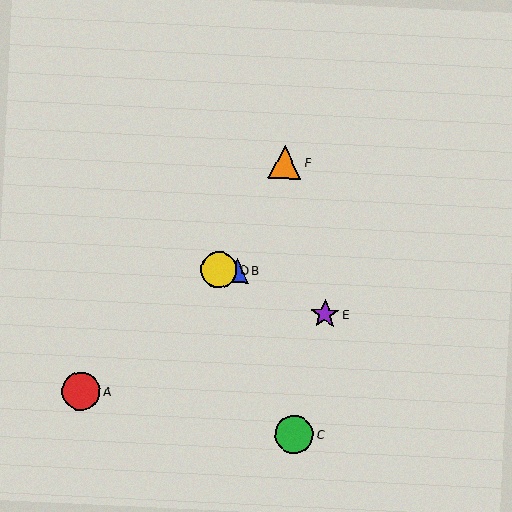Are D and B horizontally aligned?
Yes, both are at y≈270.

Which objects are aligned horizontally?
Objects B, D are aligned horizontally.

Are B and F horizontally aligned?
No, B is at y≈270 and F is at y≈162.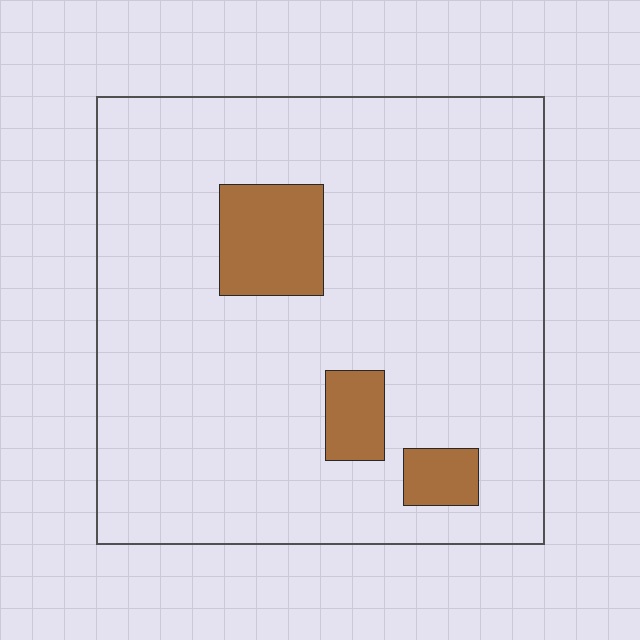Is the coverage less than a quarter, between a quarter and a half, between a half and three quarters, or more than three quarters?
Less than a quarter.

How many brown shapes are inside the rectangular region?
3.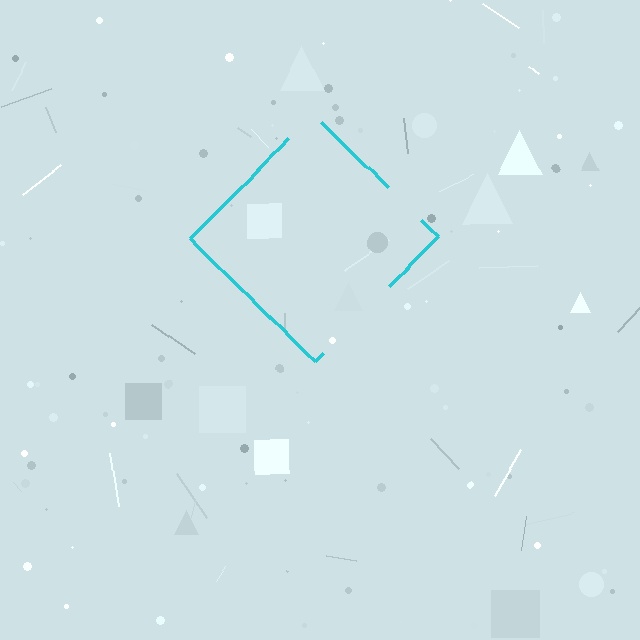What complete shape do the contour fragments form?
The contour fragments form a diamond.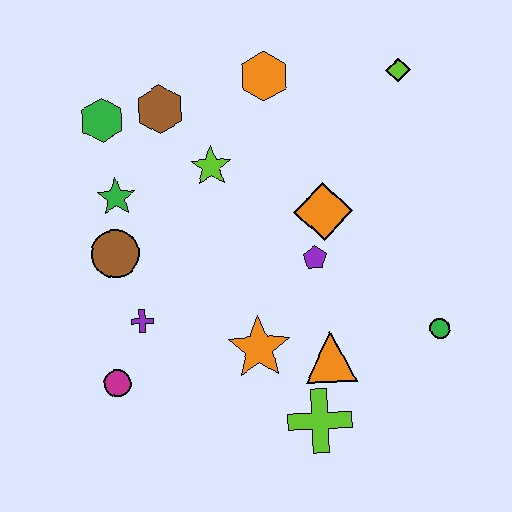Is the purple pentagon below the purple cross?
No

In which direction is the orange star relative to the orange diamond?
The orange star is below the orange diamond.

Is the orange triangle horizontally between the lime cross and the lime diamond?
Yes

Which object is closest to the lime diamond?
The orange hexagon is closest to the lime diamond.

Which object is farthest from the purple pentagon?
The green hexagon is farthest from the purple pentagon.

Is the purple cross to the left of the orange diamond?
Yes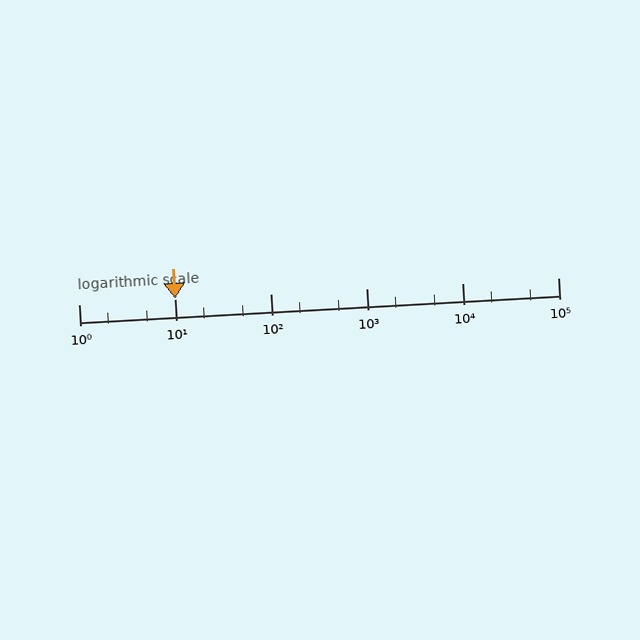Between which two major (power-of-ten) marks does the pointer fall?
The pointer is between 10 and 100.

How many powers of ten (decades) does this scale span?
The scale spans 5 decades, from 1 to 100000.